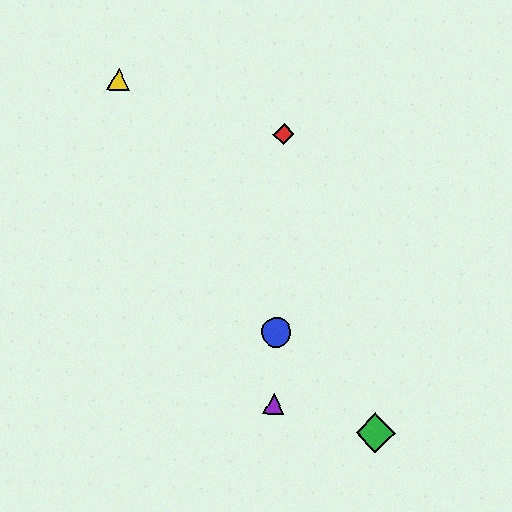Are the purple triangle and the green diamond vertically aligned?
No, the purple triangle is at x≈274 and the green diamond is at x≈375.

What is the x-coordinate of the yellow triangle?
The yellow triangle is at x≈118.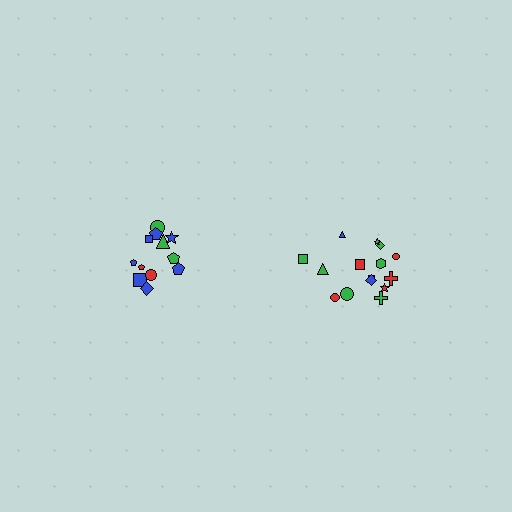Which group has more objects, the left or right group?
The right group.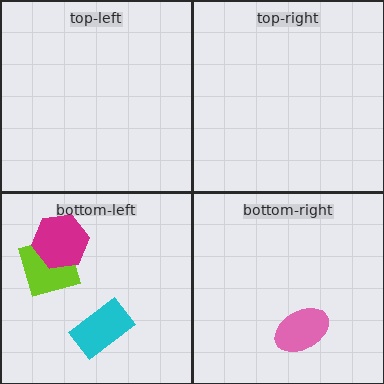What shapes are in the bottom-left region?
The lime square, the cyan rectangle, the magenta hexagon.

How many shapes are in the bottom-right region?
1.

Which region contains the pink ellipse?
The bottom-right region.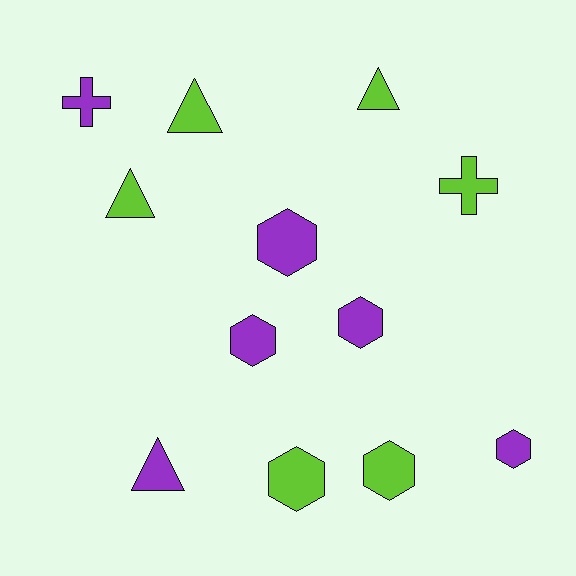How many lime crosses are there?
There is 1 lime cross.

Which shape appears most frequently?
Hexagon, with 6 objects.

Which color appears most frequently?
Purple, with 6 objects.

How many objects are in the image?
There are 12 objects.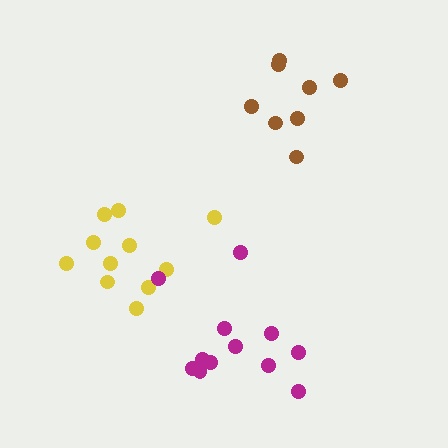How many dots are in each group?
Group 1: 11 dots, Group 2: 8 dots, Group 3: 12 dots (31 total).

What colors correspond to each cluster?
The clusters are colored: yellow, brown, magenta.